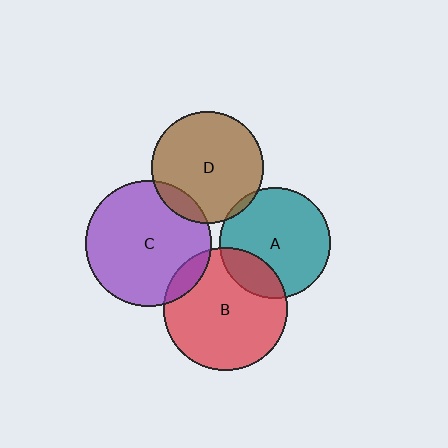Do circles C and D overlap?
Yes.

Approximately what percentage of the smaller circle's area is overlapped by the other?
Approximately 10%.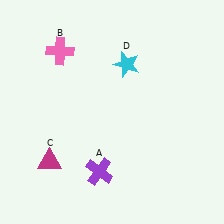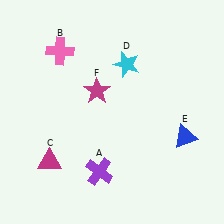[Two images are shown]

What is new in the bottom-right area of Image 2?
A blue triangle (E) was added in the bottom-right area of Image 2.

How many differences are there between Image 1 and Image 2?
There are 2 differences between the two images.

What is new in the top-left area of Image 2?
A magenta star (F) was added in the top-left area of Image 2.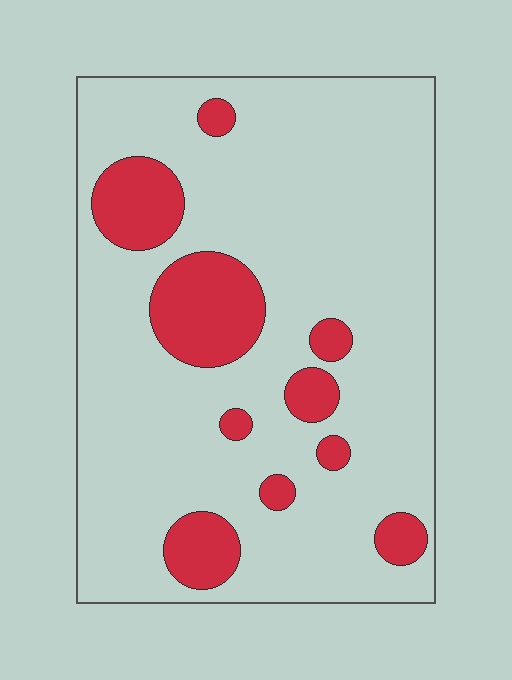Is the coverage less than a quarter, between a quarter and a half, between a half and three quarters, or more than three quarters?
Less than a quarter.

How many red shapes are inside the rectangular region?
10.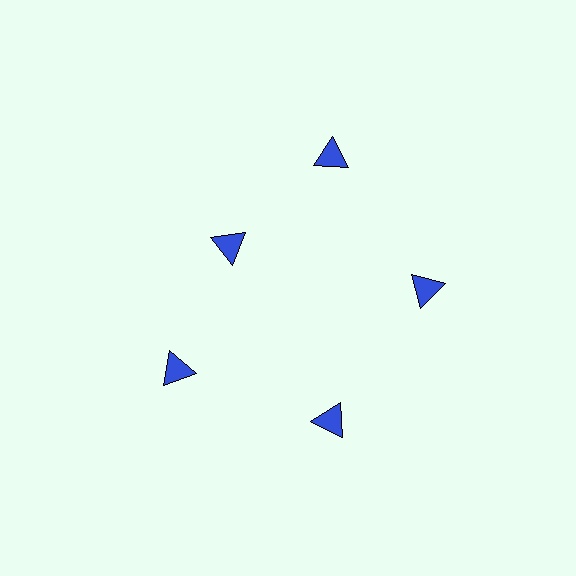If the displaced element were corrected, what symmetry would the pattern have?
It would have 5-fold rotational symmetry — the pattern would map onto itself every 72 degrees.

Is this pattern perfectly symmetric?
No. The 5 blue triangles are arranged in a ring, but one element near the 10 o'clock position is pulled inward toward the center, breaking the 5-fold rotational symmetry.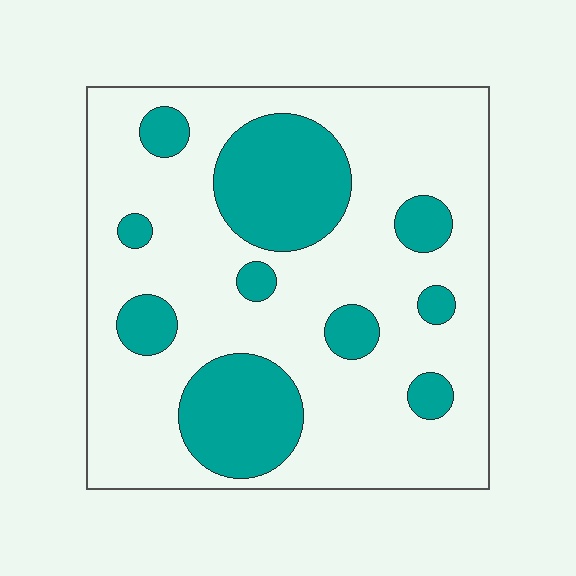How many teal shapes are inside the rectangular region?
10.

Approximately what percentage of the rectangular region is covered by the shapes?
Approximately 25%.